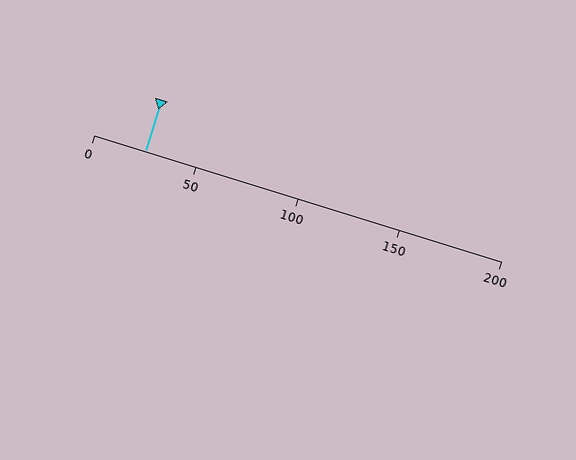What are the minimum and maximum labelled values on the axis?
The axis runs from 0 to 200.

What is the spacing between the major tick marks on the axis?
The major ticks are spaced 50 apart.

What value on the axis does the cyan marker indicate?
The marker indicates approximately 25.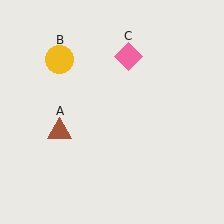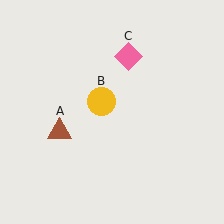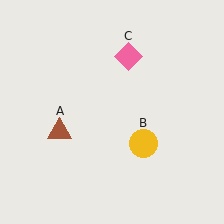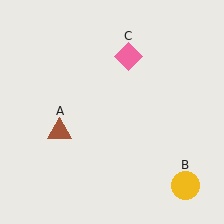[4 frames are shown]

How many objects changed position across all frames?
1 object changed position: yellow circle (object B).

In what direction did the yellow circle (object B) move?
The yellow circle (object B) moved down and to the right.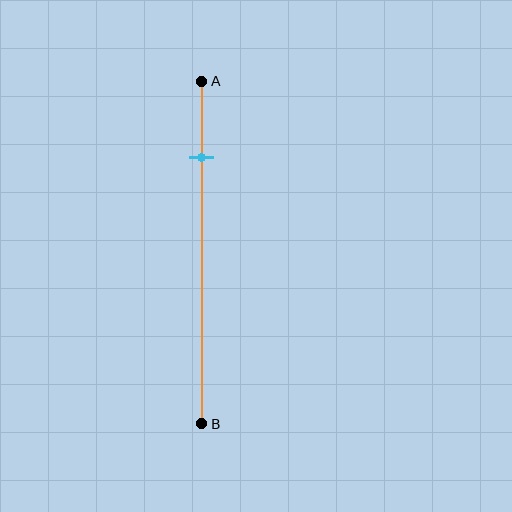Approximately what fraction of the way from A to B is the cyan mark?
The cyan mark is approximately 20% of the way from A to B.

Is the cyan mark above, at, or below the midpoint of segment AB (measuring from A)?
The cyan mark is above the midpoint of segment AB.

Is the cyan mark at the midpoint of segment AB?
No, the mark is at about 20% from A, not at the 50% midpoint.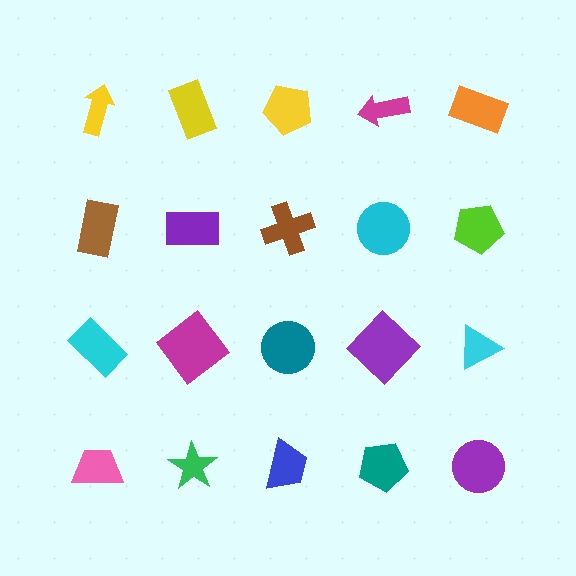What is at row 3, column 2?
A magenta diamond.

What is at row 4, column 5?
A purple circle.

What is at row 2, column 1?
A brown rectangle.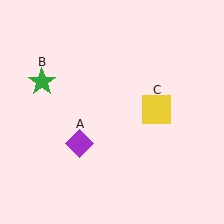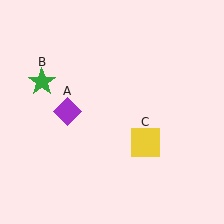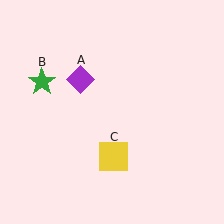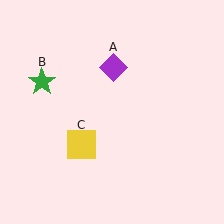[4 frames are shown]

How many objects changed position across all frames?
2 objects changed position: purple diamond (object A), yellow square (object C).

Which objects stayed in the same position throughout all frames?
Green star (object B) remained stationary.